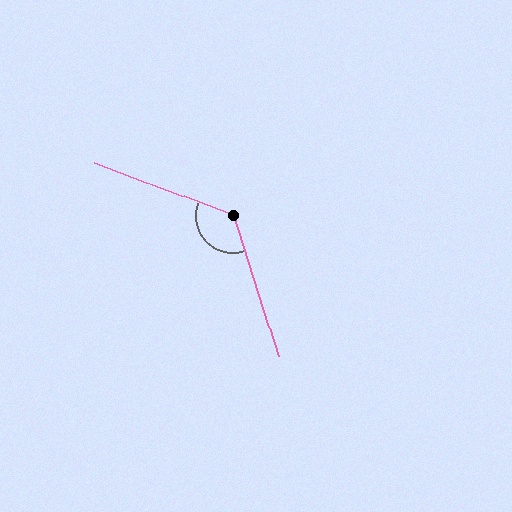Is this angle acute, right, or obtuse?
It is obtuse.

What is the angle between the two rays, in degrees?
Approximately 128 degrees.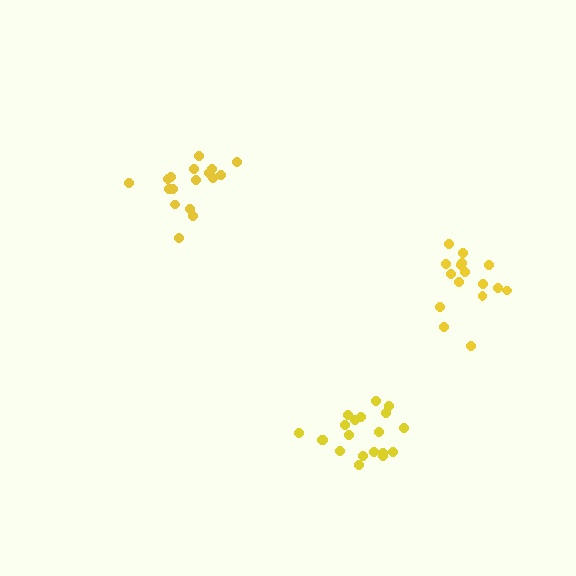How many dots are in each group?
Group 1: 17 dots, Group 2: 16 dots, Group 3: 20 dots (53 total).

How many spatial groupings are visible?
There are 3 spatial groupings.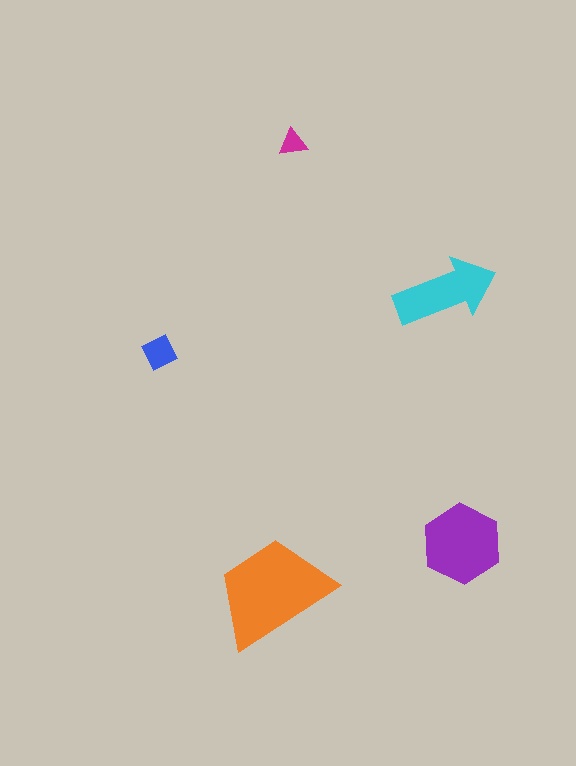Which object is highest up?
The magenta triangle is topmost.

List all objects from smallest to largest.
The magenta triangle, the blue square, the cyan arrow, the purple hexagon, the orange trapezoid.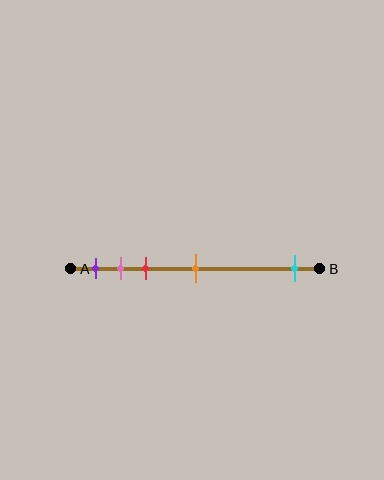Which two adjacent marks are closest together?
The pink and red marks are the closest adjacent pair.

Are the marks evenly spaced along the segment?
No, the marks are not evenly spaced.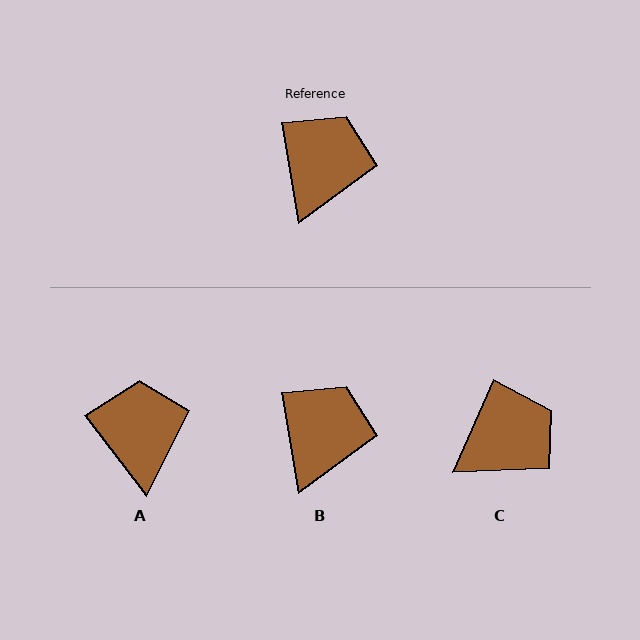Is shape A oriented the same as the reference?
No, it is off by about 27 degrees.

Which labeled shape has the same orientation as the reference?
B.